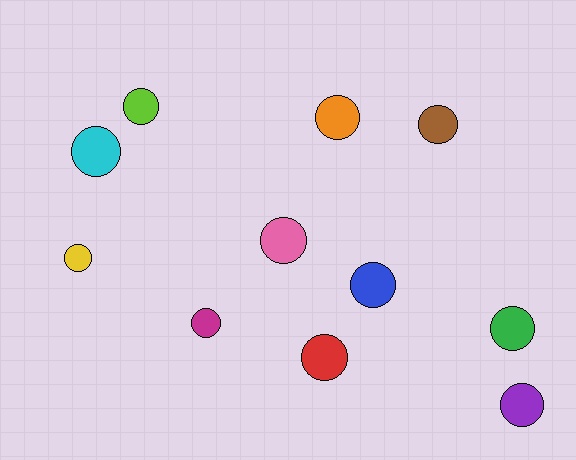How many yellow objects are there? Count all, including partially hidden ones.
There is 1 yellow object.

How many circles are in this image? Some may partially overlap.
There are 11 circles.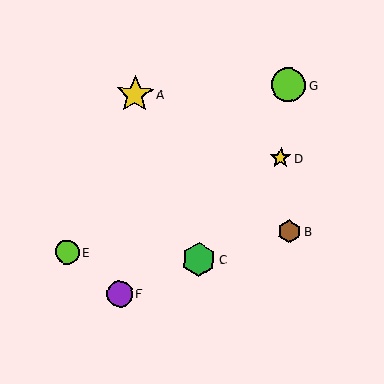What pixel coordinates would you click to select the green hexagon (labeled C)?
Click at (199, 260) to select the green hexagon C.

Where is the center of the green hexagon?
The center of the green hexagon is at (199, 260).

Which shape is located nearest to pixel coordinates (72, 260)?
The lime circle (labeled E) at (67, 252) is nearest to that location.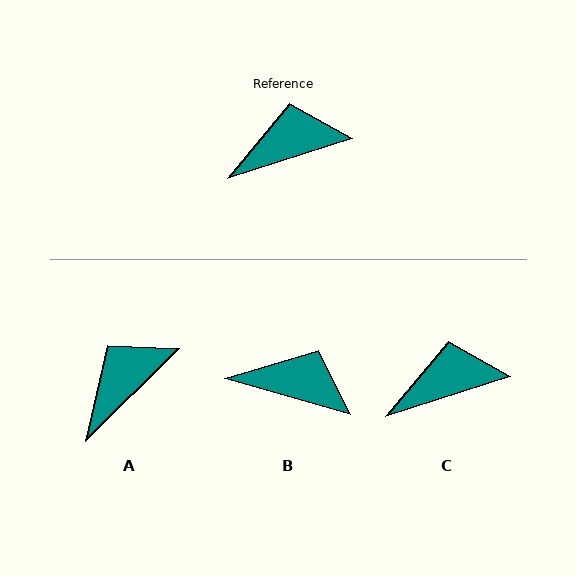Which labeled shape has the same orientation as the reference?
C.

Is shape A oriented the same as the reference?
No, it is off by about 27 degrees.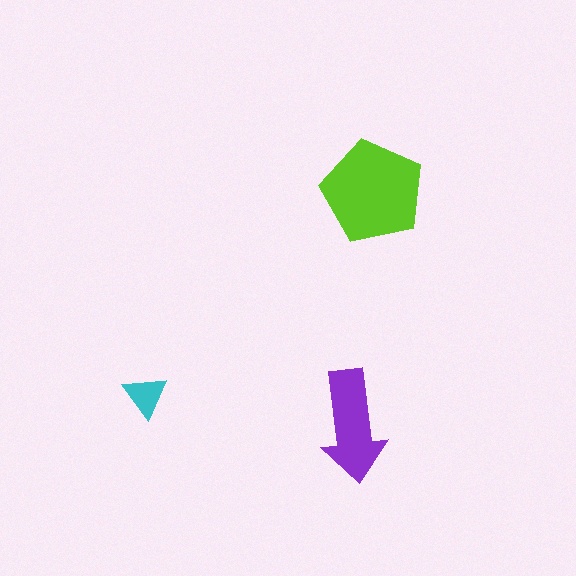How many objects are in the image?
There are 3 objects in the image.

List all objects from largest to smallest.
The lime pentagon, the purple arrow, the cyan triangle.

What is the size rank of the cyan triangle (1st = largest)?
3rd.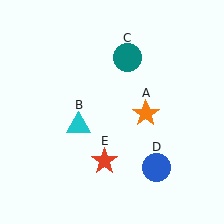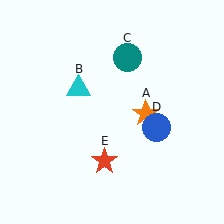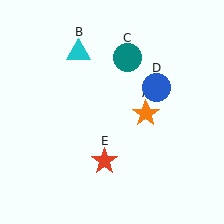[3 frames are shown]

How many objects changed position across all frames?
2 objects changed position: cyan triangle (object B), blue circle (object D).